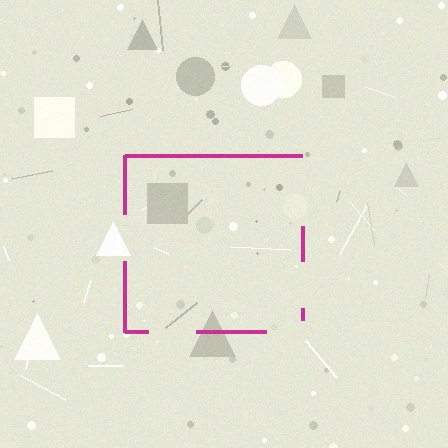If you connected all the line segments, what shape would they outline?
They would outline a square.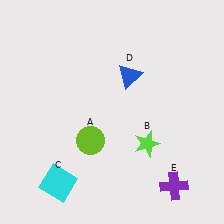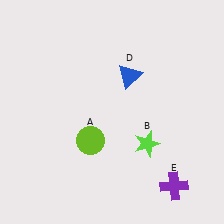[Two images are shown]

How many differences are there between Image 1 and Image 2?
There is 1 difference between the two images.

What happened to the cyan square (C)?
The cyan square (C) was removed in Image 2. It was in the bottom-left area of Image 1.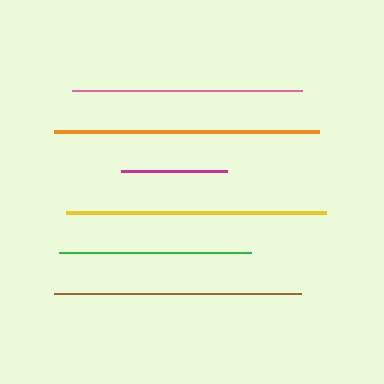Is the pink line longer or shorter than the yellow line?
The yellow line is longer than the pink line.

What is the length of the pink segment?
The pink segment is approximately 230 pixels long.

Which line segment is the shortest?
The magenta line is the shortest at approximately 106 pixels.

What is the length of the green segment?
The green segment is approximately 192 pixels long.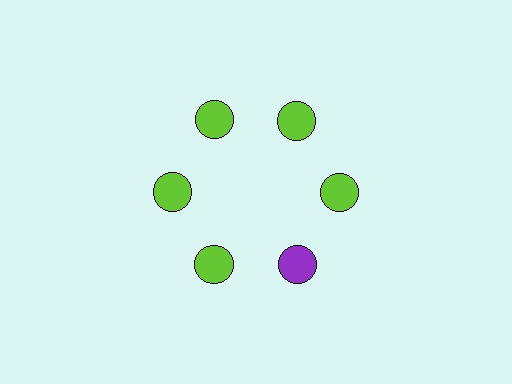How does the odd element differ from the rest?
It has a different color: purple instead of lime.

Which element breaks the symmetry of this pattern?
The purple circle at roughly the 5 o'clock position breaks the symmetry. All other shapes are lime circles.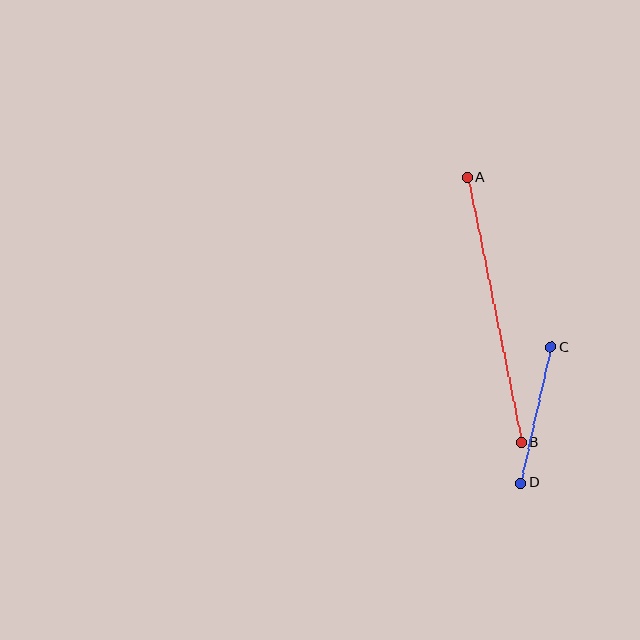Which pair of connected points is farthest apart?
Points A and B are farthest apart.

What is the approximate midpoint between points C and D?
The midpoint is at approximately (536, 415) pixels.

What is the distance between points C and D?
The distance is approximately 139 pixels.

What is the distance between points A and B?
The distance is approximately 270 pixels.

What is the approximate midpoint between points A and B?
The midpoint is at approximately (494, 310) pixels.